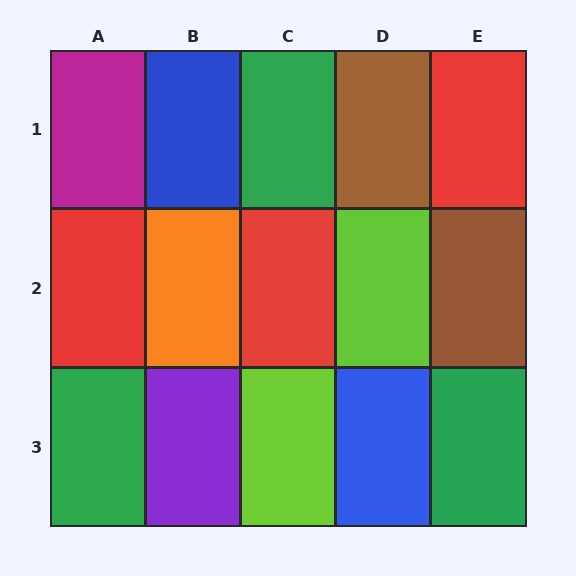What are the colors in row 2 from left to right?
Red, orange, red, lime, brown.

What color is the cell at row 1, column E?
Red.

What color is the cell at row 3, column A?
Green.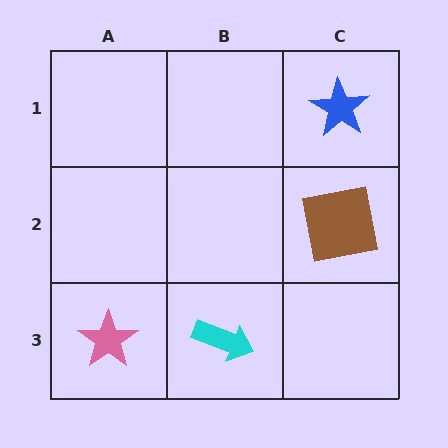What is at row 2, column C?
A brown square.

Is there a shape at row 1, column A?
No, that cell is empty.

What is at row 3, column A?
A pink star.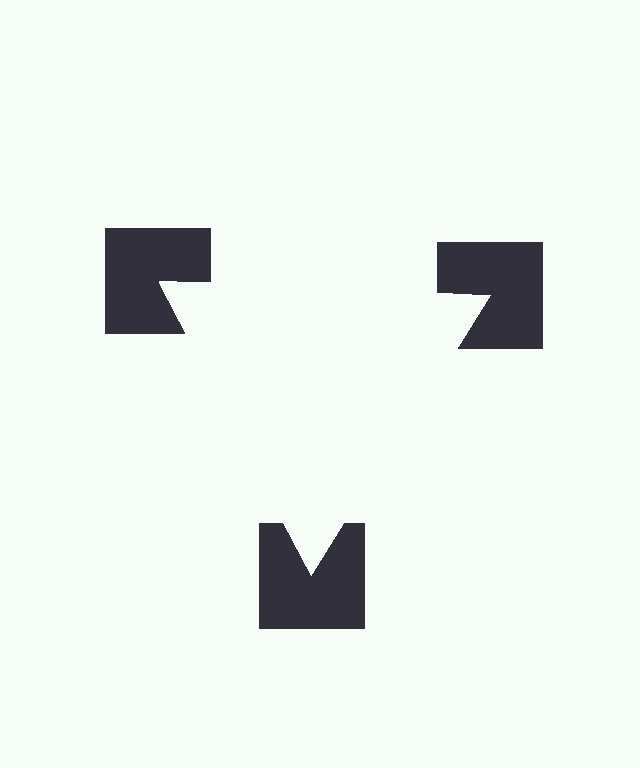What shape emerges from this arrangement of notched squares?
An illusory triangle — its edges are inferred from the aligned wedge cuts in the notched squares, not physically drawn.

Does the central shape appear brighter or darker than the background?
It typically appears slightly brighter than the background, even though no actual brightness change is drawn.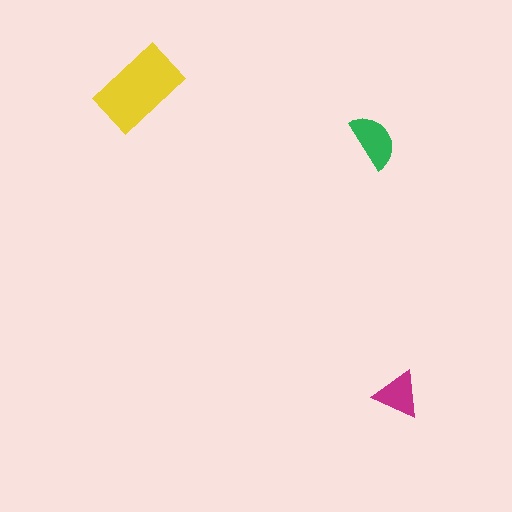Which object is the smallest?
The magenta triangle.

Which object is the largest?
The yellow rectangle.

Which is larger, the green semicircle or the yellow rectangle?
The yellow rectangle.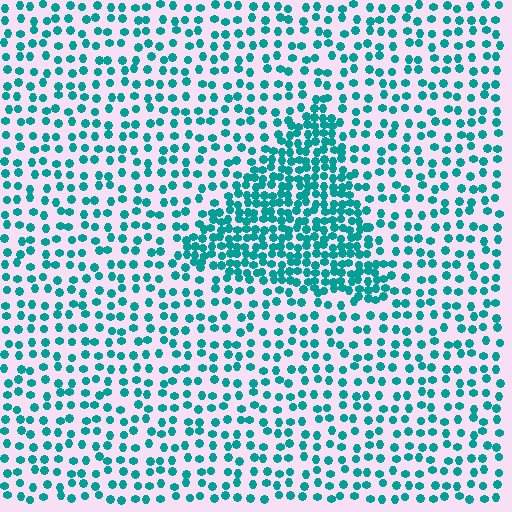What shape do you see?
I see a triangle.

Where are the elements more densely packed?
The elements are more densely packed inside the triangle boundary.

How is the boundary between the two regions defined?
The boundary is defined by a change in element density (approximately 2.2x ratio). All elements are the same color, size, and shape.